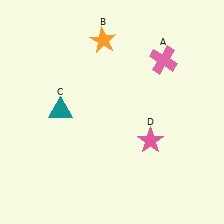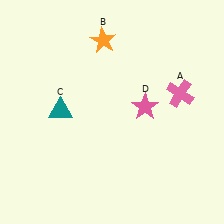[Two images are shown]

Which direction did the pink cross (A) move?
The pink cross (A) moved down.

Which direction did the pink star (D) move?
The pink star (D) moved up.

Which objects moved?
The objects that moved are: the pink cross (A), the pink star (D).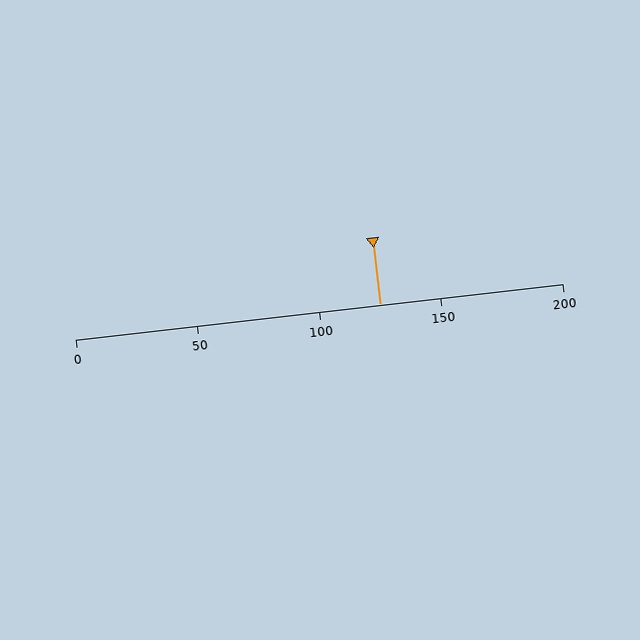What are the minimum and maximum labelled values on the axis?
The axis runs from 0 to 200.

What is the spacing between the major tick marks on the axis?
The major ticks are spaced 50 apart.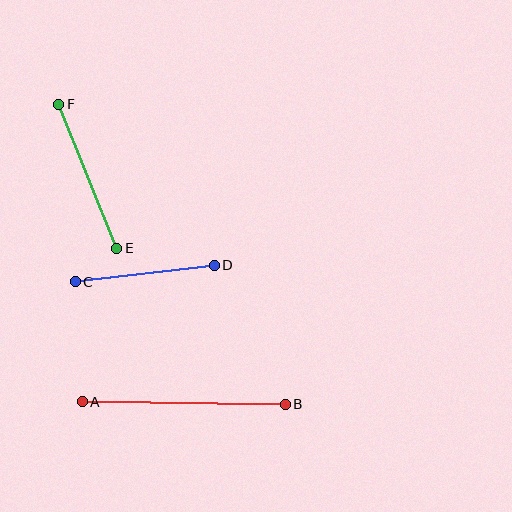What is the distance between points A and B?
The distance is approximately 203 pixels.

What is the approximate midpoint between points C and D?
The midpoint is at approximately (145, 274) pixels.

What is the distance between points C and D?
The distance is approximately 140 pixels.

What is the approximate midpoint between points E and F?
The midpoint is at approximately (88, 176) pixels.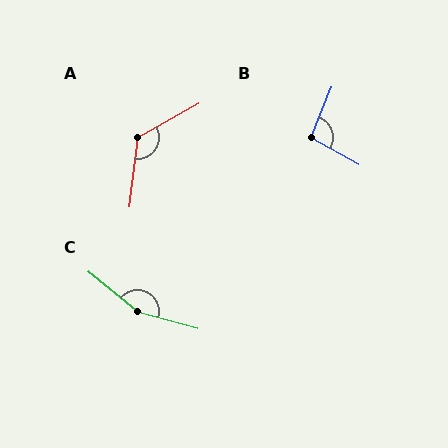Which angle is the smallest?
B, at approximately 96 degrees.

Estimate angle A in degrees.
Approximately 126 degrees.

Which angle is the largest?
C, at approximately 156 degrees.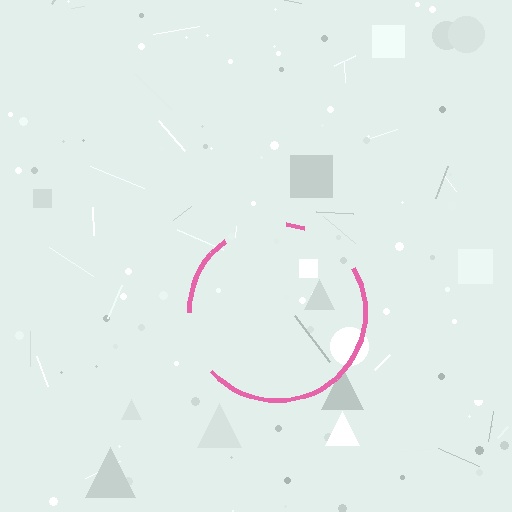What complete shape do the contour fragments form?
The contour fragments form a circle.